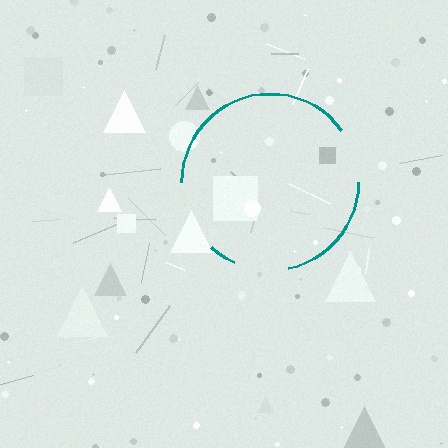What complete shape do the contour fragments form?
The contour fragments form a circle.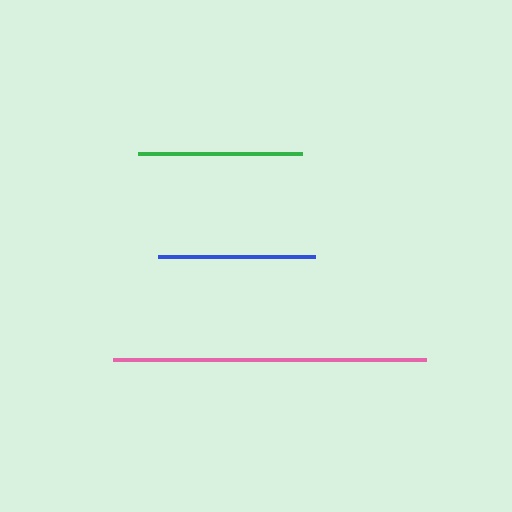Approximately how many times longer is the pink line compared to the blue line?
The pink line is approximately 2.0 times the length of the blue line.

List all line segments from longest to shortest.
From longest to shortest: pink, green, blue.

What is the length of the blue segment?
The blue segment is approximately 158 pixels long.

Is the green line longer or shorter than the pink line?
The pink line is longer than the green line.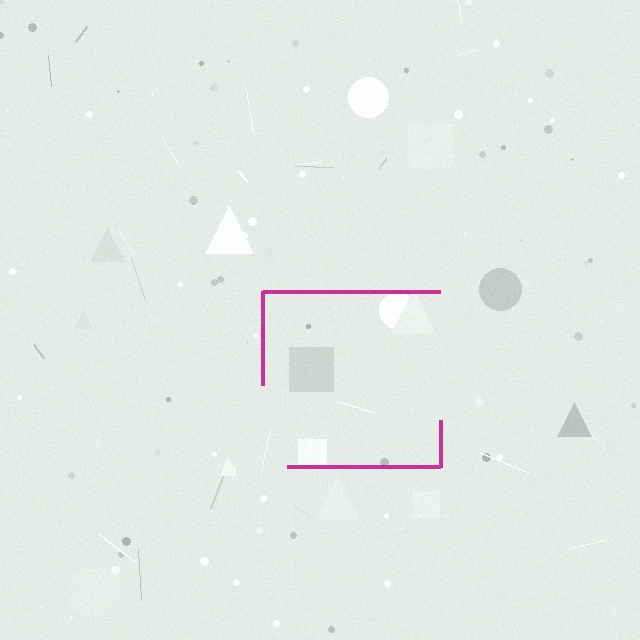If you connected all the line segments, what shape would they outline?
They would outline a square.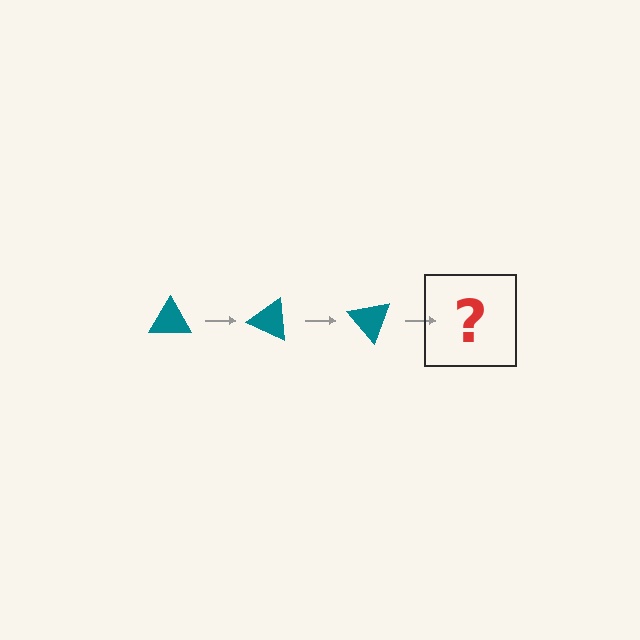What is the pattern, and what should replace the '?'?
The pattern is that the triangle rotates 25 degrees each step. The '?' should be a teal triangle rotated 75 degrees.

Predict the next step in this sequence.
The next step is a teal triangle rotated 75 degrees.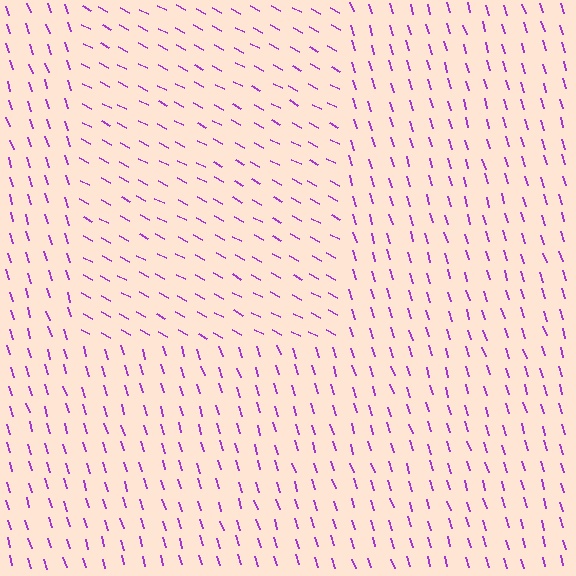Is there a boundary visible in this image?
Yes, there is a texture boundary formed by a change in line orientation.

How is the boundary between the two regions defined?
The boundary is defined purely by a change in line orientation (approximately 45 degrees difference). All lines are the same color and thickness.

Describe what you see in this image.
The image is filled with small purple line segments. A rectangle region in the image has lines oriented differently from the surrounding lines, creating a visible texture boundary.